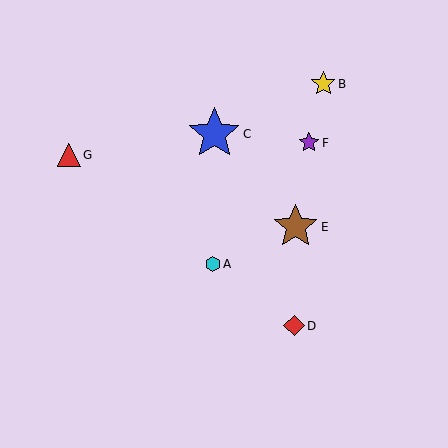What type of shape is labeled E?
Shape E is a brown star.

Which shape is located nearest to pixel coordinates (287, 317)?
The red diamond (labeled D) at (294, 326) is nearest to that location.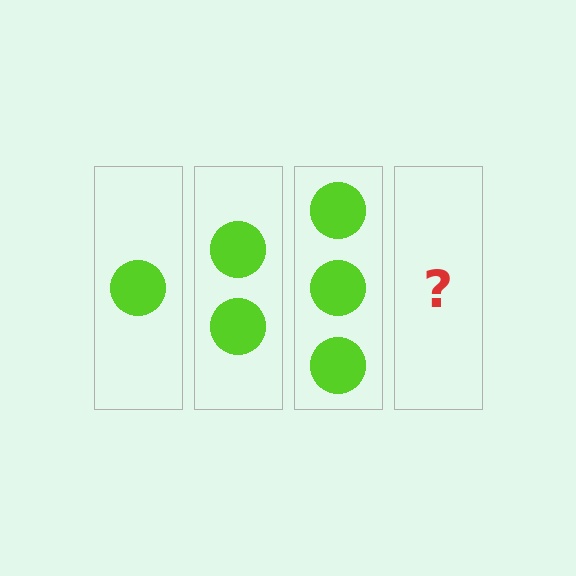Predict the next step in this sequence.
The next step is 4 circles.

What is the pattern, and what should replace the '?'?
The pattern is that each step adds one more circle. The '?' should be 4 circles.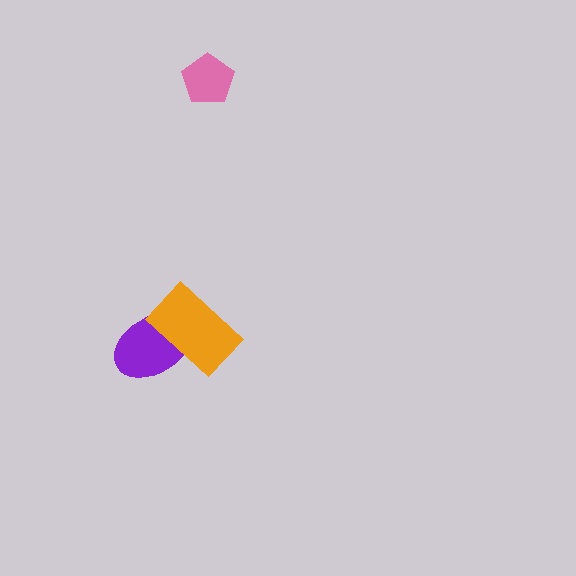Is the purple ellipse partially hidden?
Yes, it is partially covered by another shape.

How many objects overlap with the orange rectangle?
1 object overlaps with the orange rectangle.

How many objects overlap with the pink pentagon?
0 objects overlap with the pink pentagon.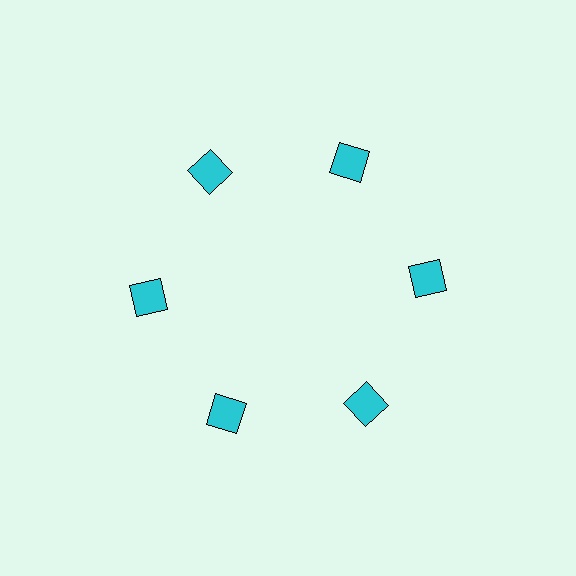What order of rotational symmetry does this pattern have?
This pattern has 6-fold rotational symmetry.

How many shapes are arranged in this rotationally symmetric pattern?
There are 6 shapes, arranged in 6 groups of 1.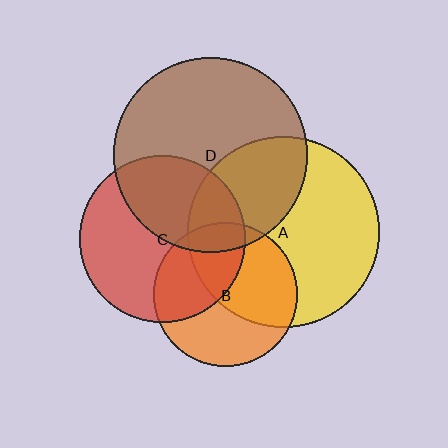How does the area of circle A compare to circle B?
Approximately 1.8 times.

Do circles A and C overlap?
Yes.